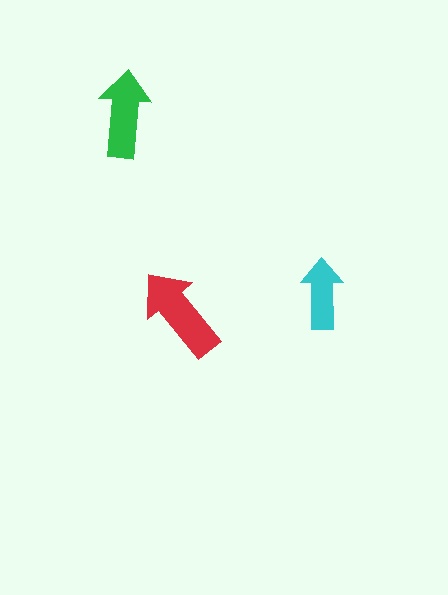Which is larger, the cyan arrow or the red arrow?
The red one.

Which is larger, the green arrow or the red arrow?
The red one.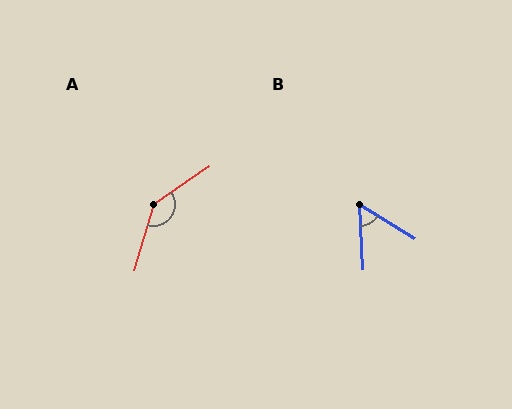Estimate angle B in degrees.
Approximately 55 degrees.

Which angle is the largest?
A, at approximately 141 degrees.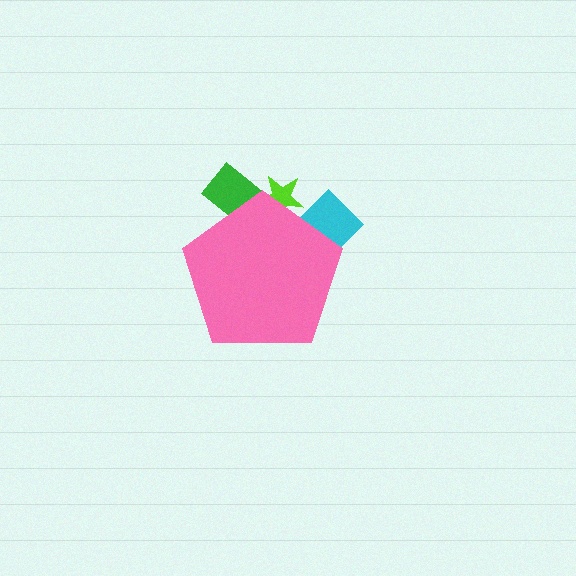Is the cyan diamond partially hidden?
Yes, the cyan diamond is partially hidden behind the pink pentagon.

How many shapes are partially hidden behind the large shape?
3 shapes are partially hidden.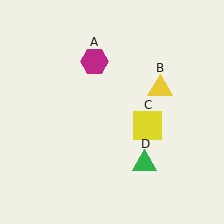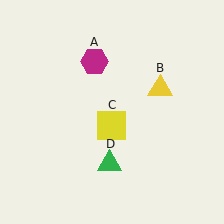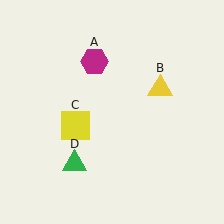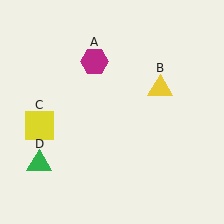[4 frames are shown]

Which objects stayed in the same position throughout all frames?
Magenta hexagon (object A) and yellow triangle (object B) remained stationary.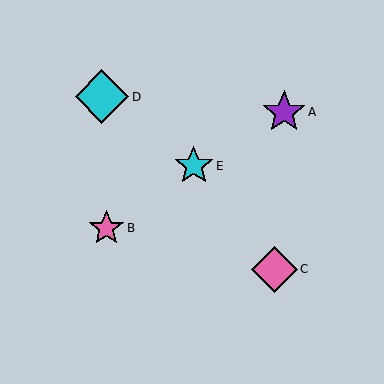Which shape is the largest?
The cyan diamond (labeled D) is the largest.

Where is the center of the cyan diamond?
The center of the cyan diamond is at (102, 97).